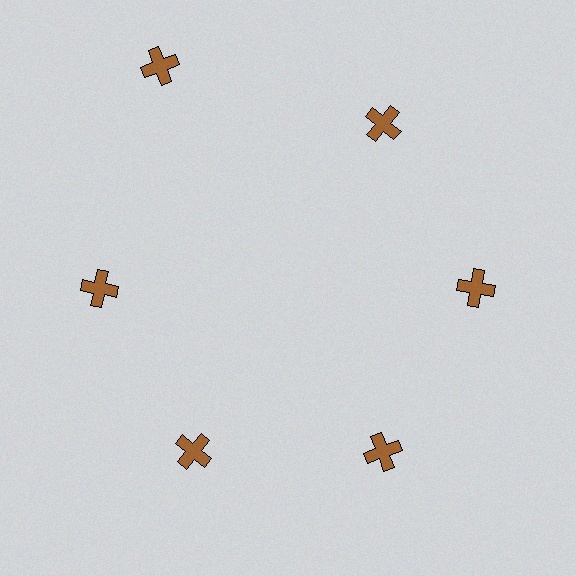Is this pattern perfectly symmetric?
No. The 6 brown crosses are arranged in a ring, but one element near the 11 o'clock position is pushed outward from the center, breaking the 6-fold rotational symmetry.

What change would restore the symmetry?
The symmetry would be restored by moving it inward, back onto the ring so that all 6 crosses sit at equal angles and equal distance from the center.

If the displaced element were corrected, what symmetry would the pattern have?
It would have 6-fold rotational symmetry — the pattern would map onto itself every 60 degrees.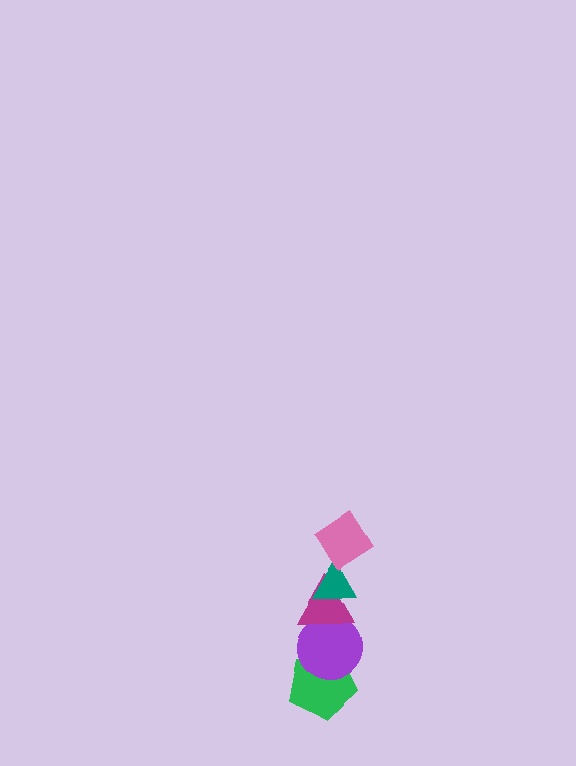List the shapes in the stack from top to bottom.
From top to bottom: the pink diamond, the teal triangle, the magenta triangle, the purple circle, the green pentagon.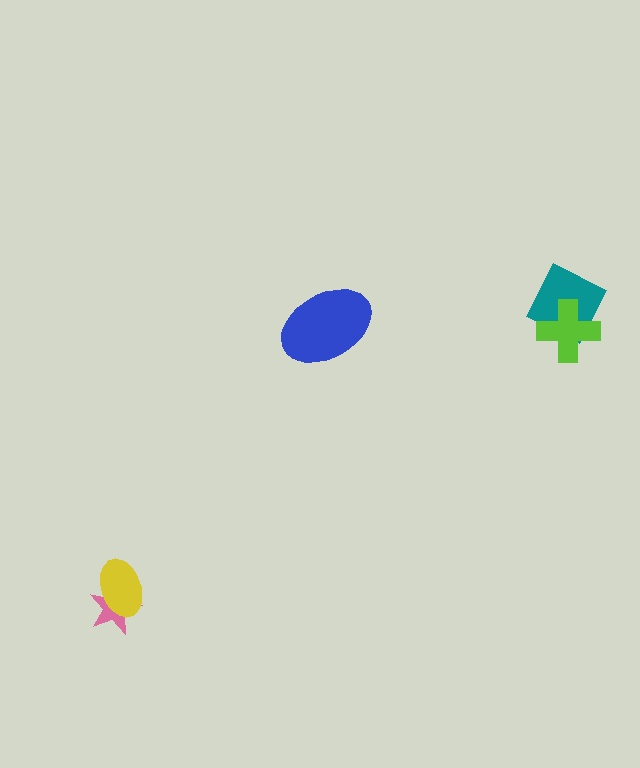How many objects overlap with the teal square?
1 object overlaps with the teal square.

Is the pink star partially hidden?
Yes, it is partially covered by another shape.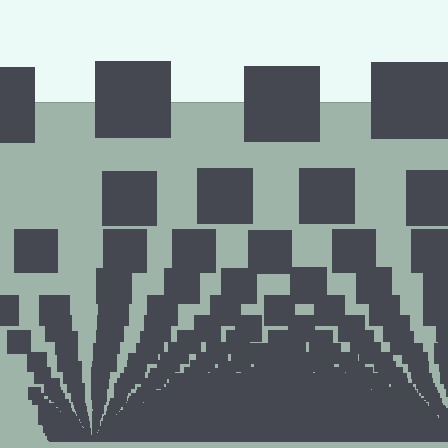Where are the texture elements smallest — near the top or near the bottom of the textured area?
Near the bottom.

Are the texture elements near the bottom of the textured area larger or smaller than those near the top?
Smaller. The gradient is inverted — elements near the bottom are smaller and denser.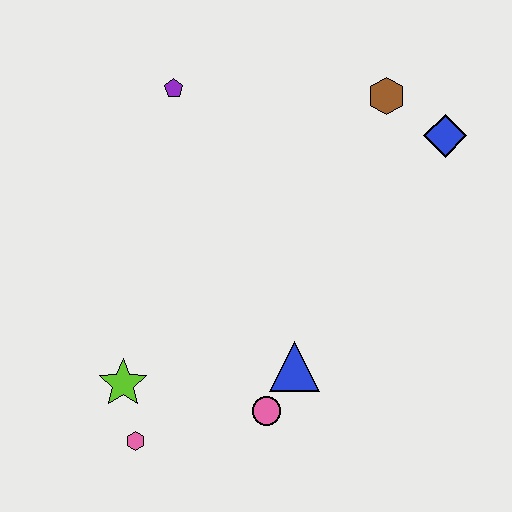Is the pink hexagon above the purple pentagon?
No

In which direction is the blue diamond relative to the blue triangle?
The blue diamond is above the blue triangle.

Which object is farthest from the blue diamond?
The pink hexagon is farthest from the blue diamond.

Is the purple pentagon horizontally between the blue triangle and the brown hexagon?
No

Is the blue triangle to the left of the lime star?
No